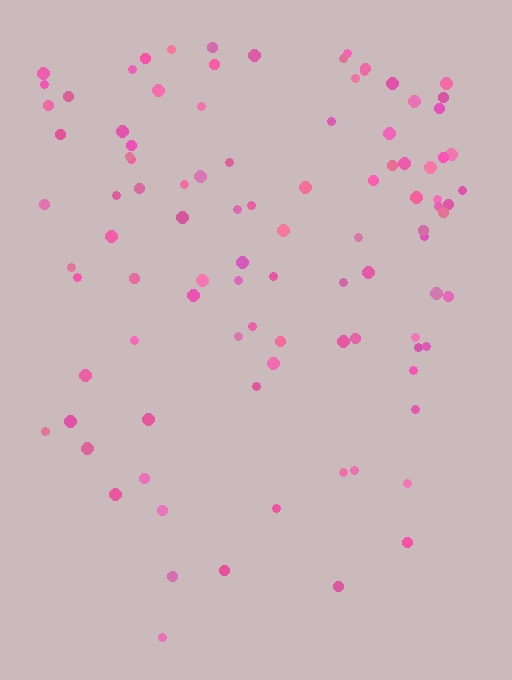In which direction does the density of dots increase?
From bottom to top, with the top side densest.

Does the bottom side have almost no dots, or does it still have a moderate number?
Still a moderate number, just noticeably fewer than the top.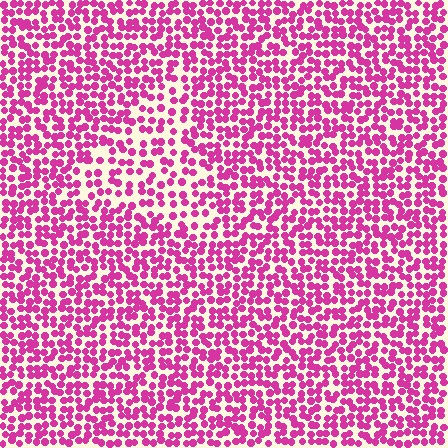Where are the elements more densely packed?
The elements are more densely packed outside the triangle boundary.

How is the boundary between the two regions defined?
The boundary is defined by a change in element density (approximately 1.6x ratio). All elements are the same color, size, and shape.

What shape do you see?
I see a triangle.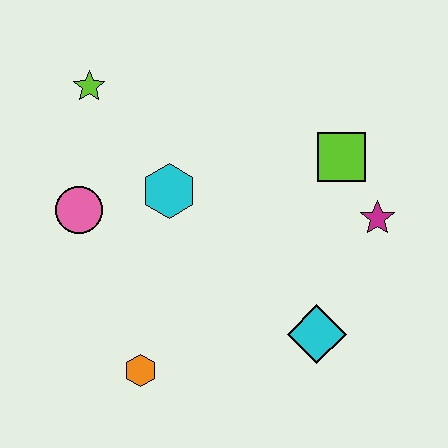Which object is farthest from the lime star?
The cyan diamond is farthest from the lime star.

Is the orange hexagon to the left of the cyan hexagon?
Yes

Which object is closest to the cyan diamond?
The magenta star is closest to the cyan diamond.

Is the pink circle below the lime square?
Yes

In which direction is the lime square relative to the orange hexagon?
The lime square is above the orange hexagon.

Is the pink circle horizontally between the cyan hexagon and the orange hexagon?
No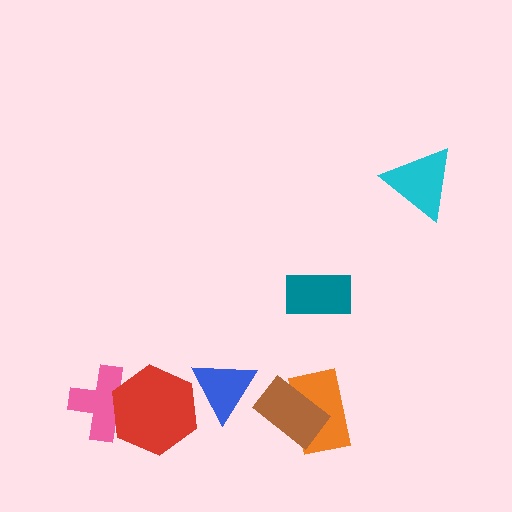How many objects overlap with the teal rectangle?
0 objects overlap with the teal rectangle.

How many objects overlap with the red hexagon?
2 objects overlap with the red hexagon.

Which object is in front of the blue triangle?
The red hexagon is in front of the blue triangle.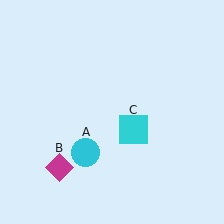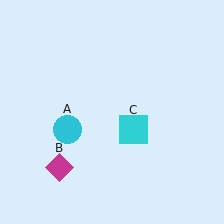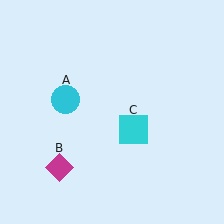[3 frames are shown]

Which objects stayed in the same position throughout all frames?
Magenta diamond (object B) and cyan square (object C) remained stationary.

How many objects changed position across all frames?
1 object changed position: cyan circle (object A).